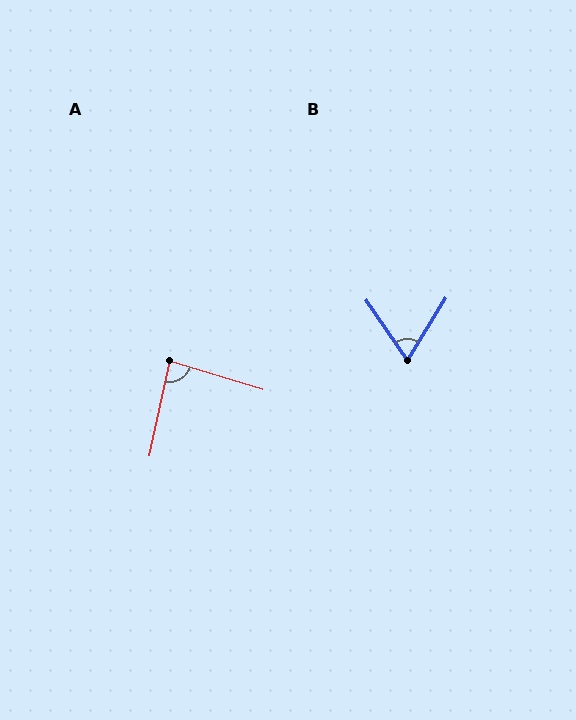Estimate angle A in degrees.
Approximately 86 degrees.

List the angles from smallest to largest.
B (66°), A (86°).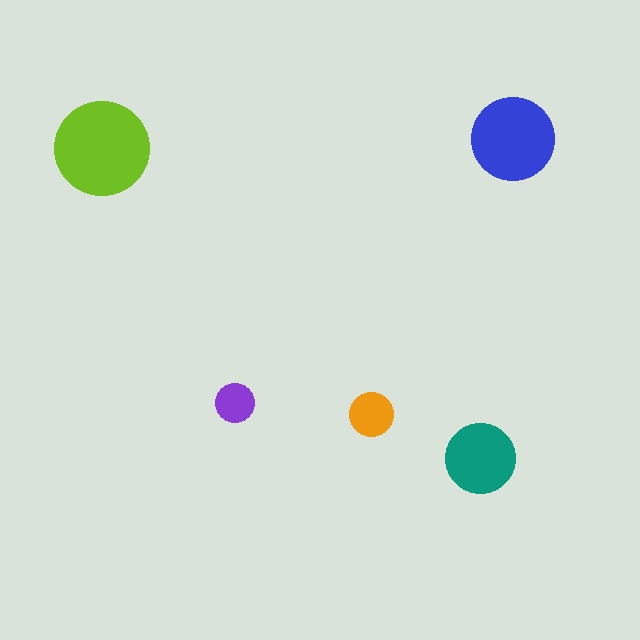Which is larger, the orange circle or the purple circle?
The orange one.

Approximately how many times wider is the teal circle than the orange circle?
About 1.5 times wider.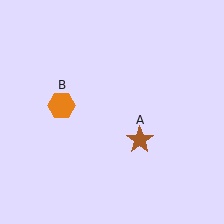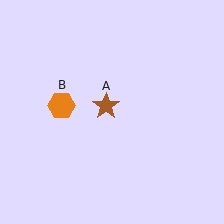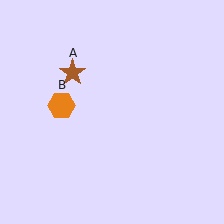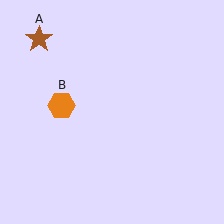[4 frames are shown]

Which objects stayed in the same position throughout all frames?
Orange hexagon (object B) remained stationary.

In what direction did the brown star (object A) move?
The brown star (object A) moved up and to the left.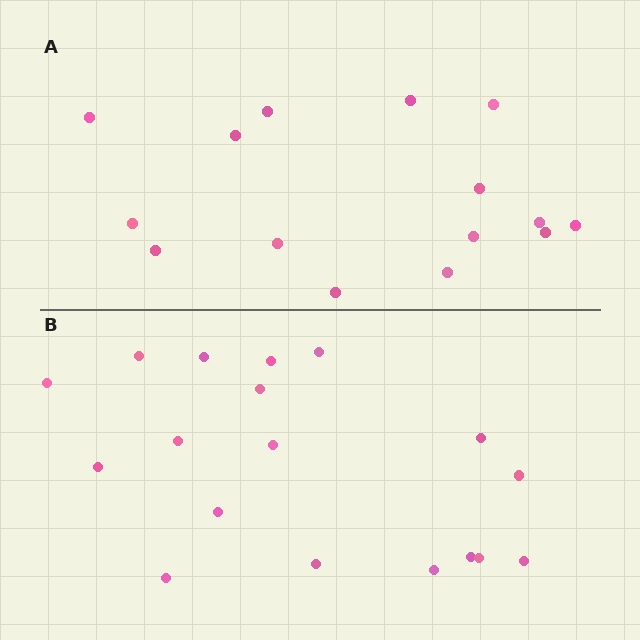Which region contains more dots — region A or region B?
Region B (the bottom region) has more dots.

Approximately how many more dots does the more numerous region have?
Region B has just a few more — roughly 2 or 3 more dots than region A.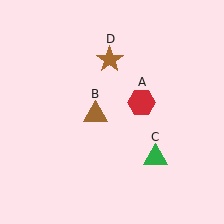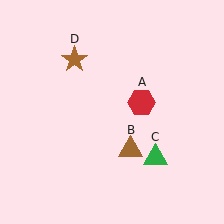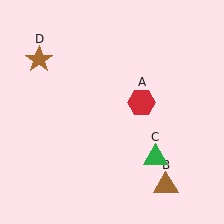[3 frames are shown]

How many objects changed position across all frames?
2 objects changed position: brown triangle (object B), brown star (object D).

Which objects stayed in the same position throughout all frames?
Red hexagon (object A) and green triangle (object C) remained stationary.